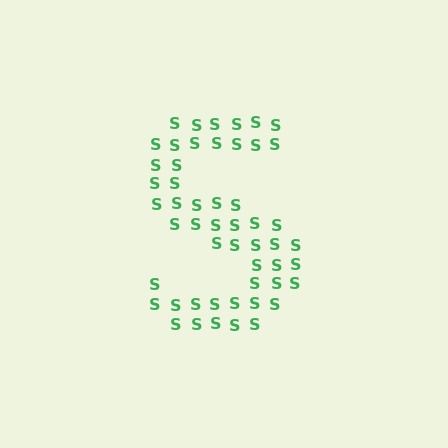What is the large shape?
The large shape is the letter S.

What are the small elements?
The small elements are letter S's.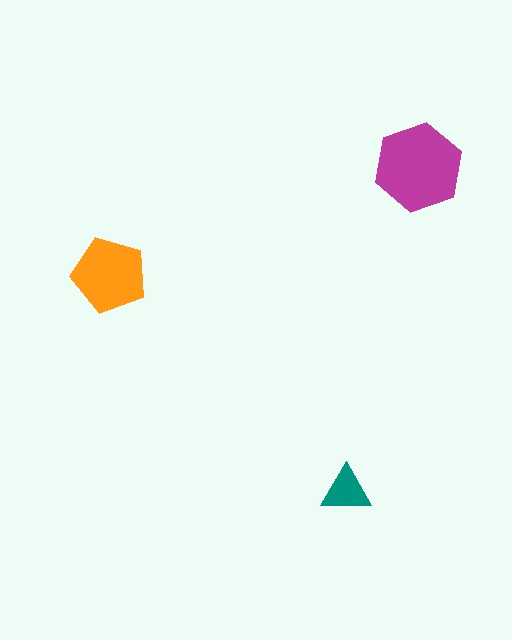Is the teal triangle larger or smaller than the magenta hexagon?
Smaller.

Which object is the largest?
The magenta hexagon.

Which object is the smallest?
The teal triangle.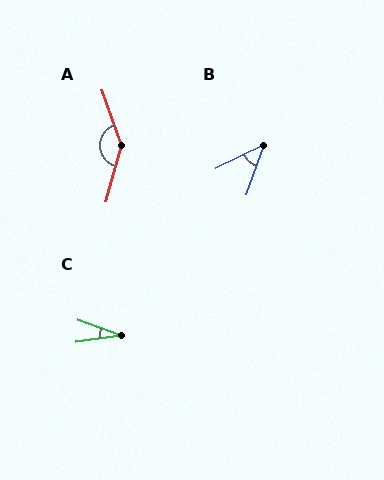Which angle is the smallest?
C, at approximately 27 degrees.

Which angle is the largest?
A, at approximately 146 degrees.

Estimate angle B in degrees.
Approximately 44 degrees.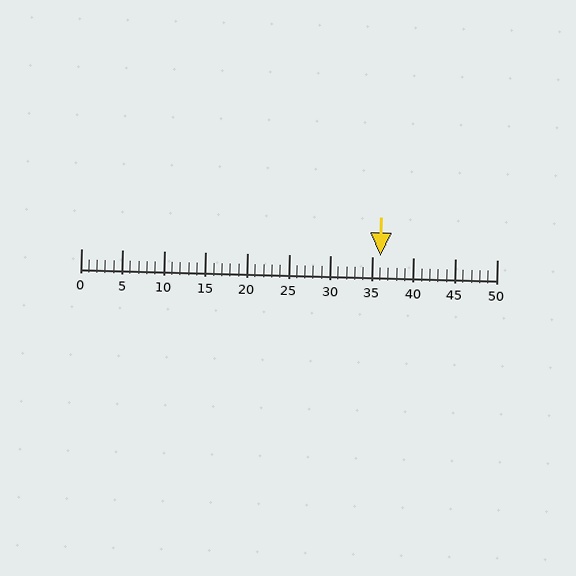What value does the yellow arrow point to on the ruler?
The yellow arrow points to approximately 36.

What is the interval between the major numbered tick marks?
The major tick marks are spaced 5 units apart.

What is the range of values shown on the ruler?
The ruler shows values from 0 to 50.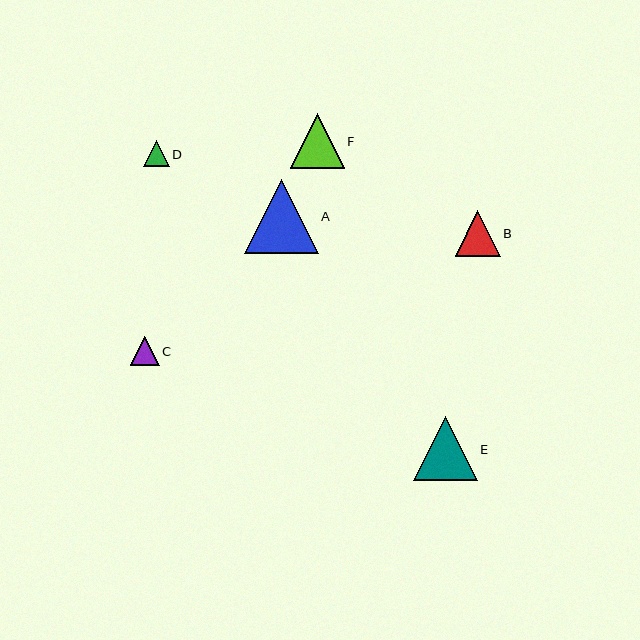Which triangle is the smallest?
Triangle D is the smallest with a size of approximately 26 pixels.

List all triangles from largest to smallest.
From largest to smallest: A, E, F, B, C, D.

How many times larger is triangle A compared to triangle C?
Triangle A is approximately 2.6 times the size of triangle C.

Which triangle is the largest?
Triangle A is the largest with a size of approximately 74 pixels.